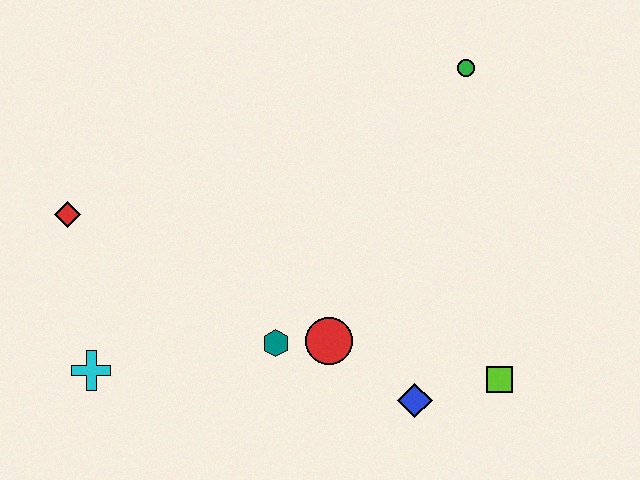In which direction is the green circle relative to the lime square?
The green circle is above the lime square.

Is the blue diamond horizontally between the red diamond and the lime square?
Yes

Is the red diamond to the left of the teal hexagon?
Yes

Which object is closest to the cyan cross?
The red diamond is closest to the cyan cross.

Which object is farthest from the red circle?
The green circle is farthest from the red circle.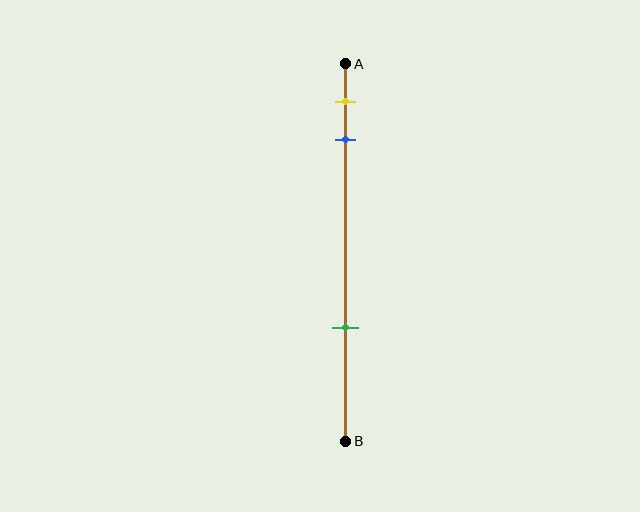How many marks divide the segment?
There are 3 marks dividing the segment.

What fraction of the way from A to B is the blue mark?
The blue mark is approximately 20% (0.2) of the way from A to B.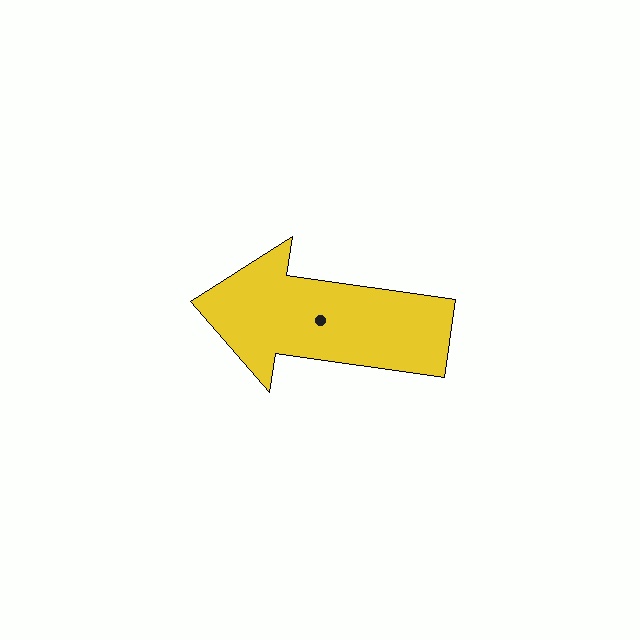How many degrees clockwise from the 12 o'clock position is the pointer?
Approximately 278 degrees.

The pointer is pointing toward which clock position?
Roughly 9 o'clock.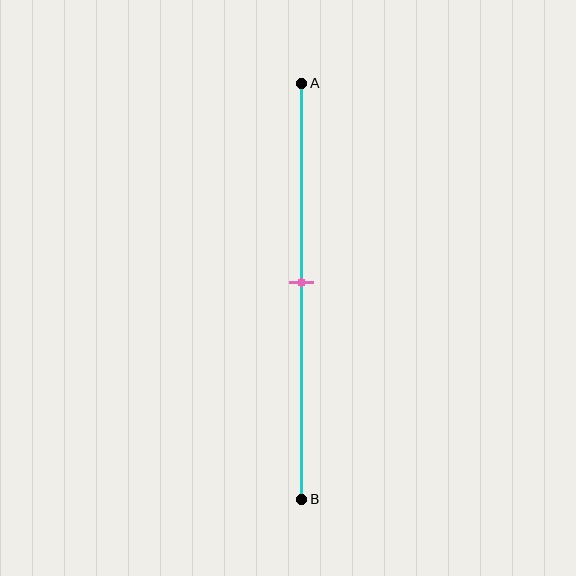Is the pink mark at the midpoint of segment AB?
Yes, the mark is approximately at the midpoint.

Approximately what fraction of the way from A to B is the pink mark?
The pink mark is approximately 50% of the way from A to B.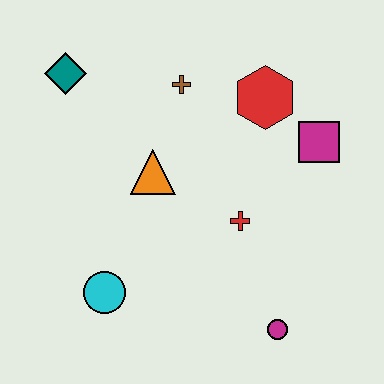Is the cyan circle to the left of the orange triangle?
Yes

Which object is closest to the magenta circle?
The red cross is closest to the magenta circle.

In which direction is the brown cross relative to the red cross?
The brown cross is above the red cross.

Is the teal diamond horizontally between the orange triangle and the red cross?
No